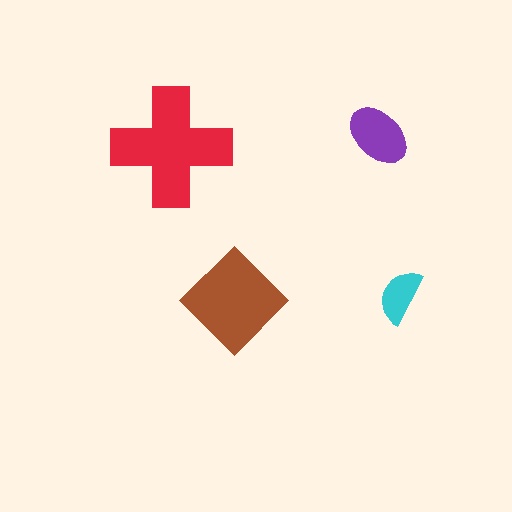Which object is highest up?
The purple ellipse is topmost.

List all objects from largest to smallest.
The red cross, the brown diamond, the purple ellipse, the cyan semicircle.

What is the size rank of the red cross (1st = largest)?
1st.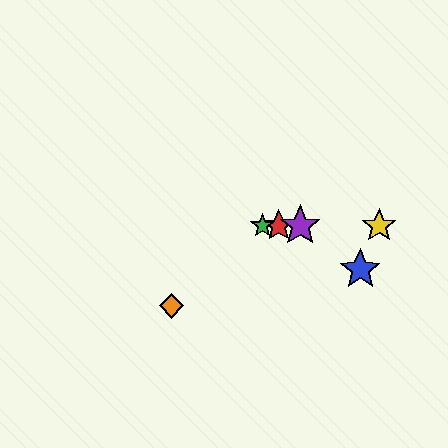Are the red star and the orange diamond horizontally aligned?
No, the red star is at y≈226 and the orange diamond is at y≈306.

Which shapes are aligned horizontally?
The red star, the green star, the yellow star, the purple star are aligned horizontally.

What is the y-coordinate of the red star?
The red star is at y≈226.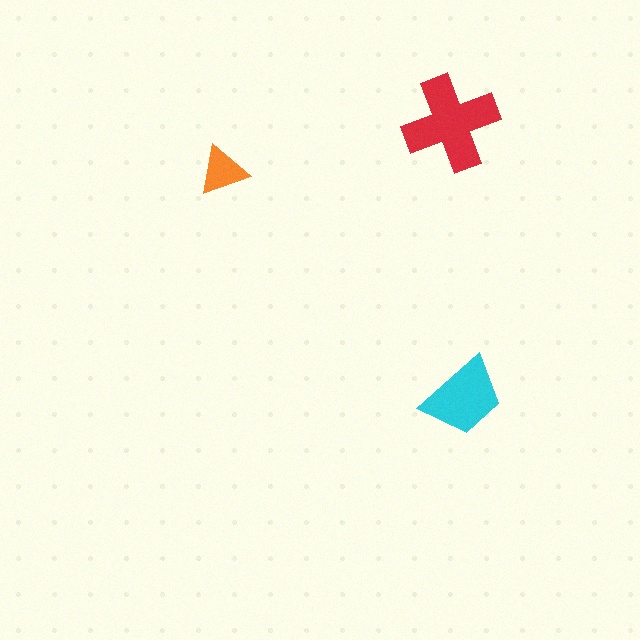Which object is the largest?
The red cross.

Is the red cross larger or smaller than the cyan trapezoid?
Larger.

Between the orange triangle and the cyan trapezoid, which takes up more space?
The cyan trapezoid.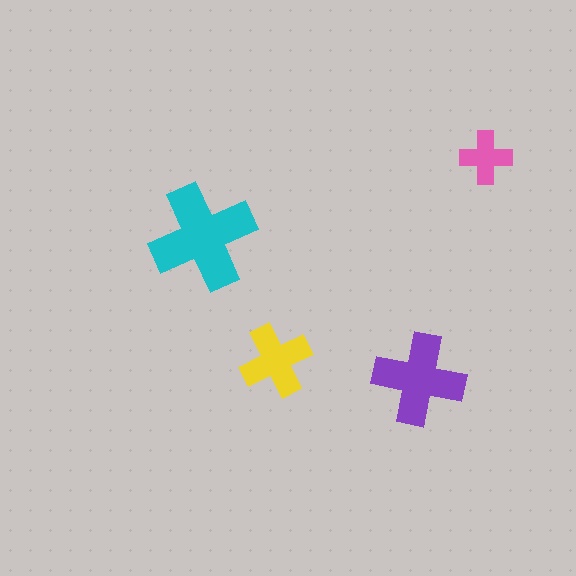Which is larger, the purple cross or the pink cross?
The purple one.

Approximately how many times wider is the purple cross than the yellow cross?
About 1.5 times wider.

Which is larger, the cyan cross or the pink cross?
The cyan one.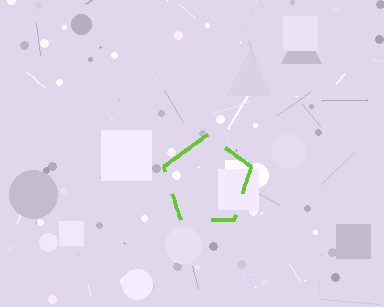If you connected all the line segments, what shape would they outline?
They would outline a pentagon.